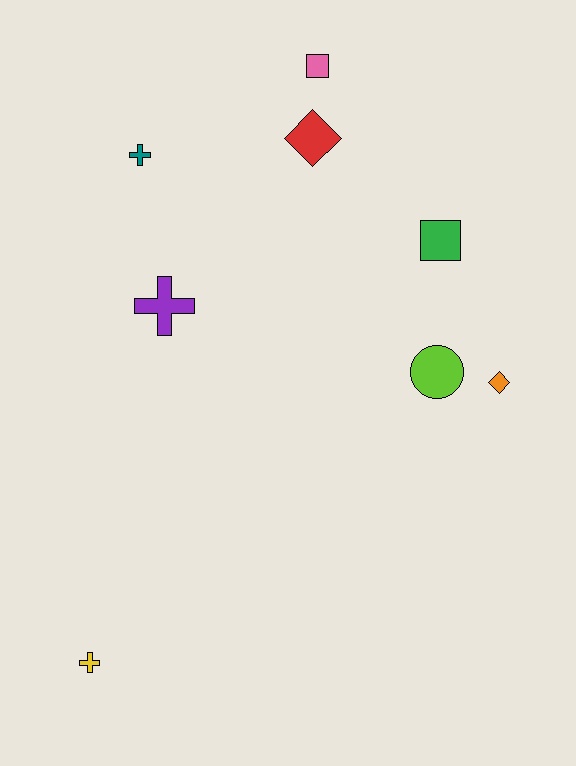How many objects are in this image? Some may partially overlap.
There are 8 objects.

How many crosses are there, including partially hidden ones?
There are 3 crosses.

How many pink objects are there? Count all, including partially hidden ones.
There is 1 pink object.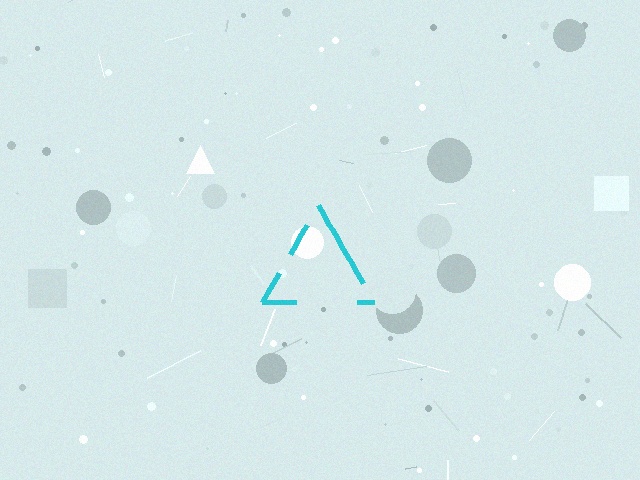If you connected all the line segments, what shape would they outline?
They would outline a triangle.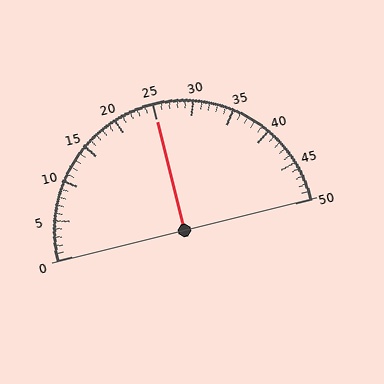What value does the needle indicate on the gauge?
The needle indicates approximately 25.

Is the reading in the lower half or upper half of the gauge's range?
The reading is in the upper half of the range (0 to 50).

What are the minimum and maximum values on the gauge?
The gauge ranges from 0 to 50.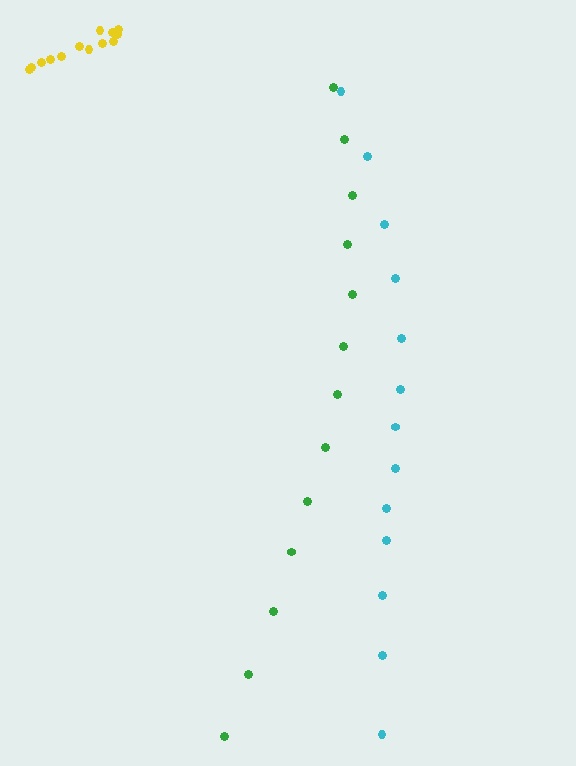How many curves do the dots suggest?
There are 3 distinct paths.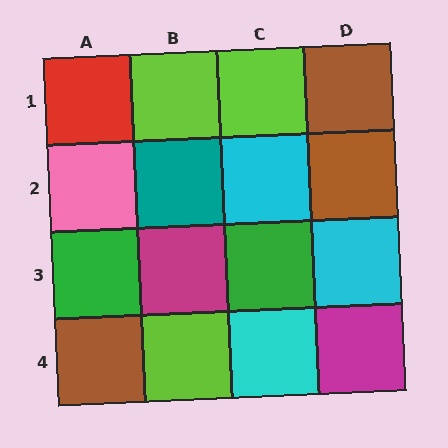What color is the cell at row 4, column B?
Lime.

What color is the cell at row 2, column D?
Brown.